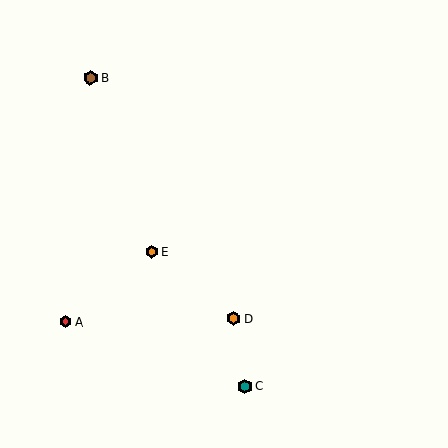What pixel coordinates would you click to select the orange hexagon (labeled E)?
Click at (152, 251) to select the orange hexagon E.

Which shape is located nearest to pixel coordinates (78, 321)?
The red hexagon (labeled A) at (65, 322) is nearest to that location.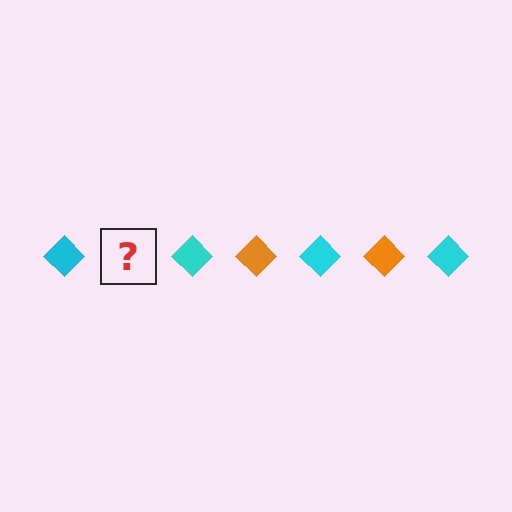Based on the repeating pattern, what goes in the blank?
The blank should be an orange diamond.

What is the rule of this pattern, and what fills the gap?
The rule is that the pattern cycles through cyan, orange diamonds. The gap should be filled with an orange diamond.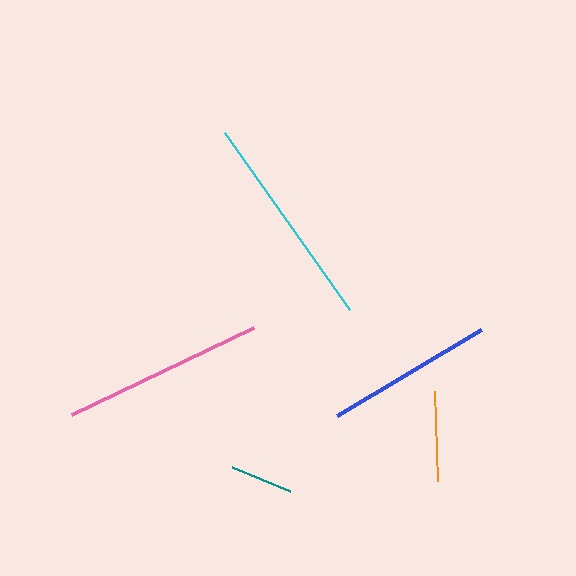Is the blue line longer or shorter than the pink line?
The pink line is longer than the blue line.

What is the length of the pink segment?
The pink segment is approximately 202 pixels long.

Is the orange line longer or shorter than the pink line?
The pink line is longer than the orange line.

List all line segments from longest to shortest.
From longest to shortest: cyan, pink, blue, orange, teal.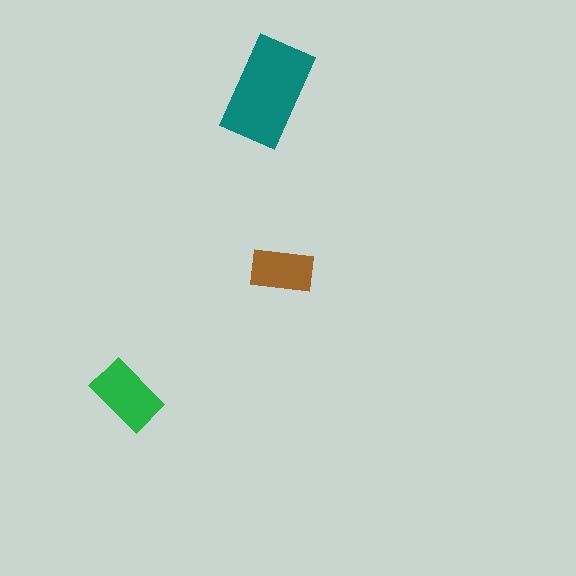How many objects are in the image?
There are 3 objects in the image.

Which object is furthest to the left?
The green rectangle is leftmost.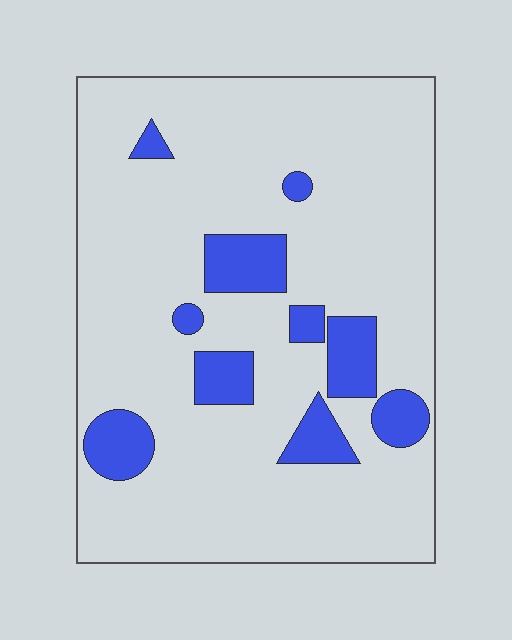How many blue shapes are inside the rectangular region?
10.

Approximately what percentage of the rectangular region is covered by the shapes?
Approximately 15%.